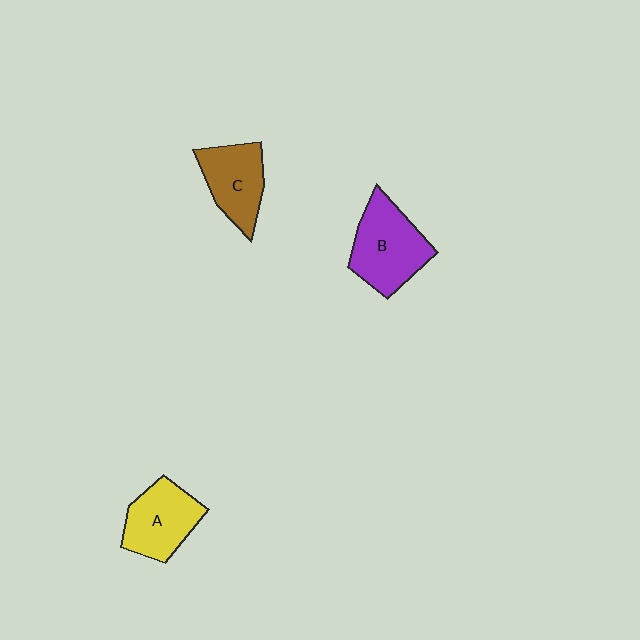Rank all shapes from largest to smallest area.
From largest to smallest: B (purple), A (yellow), C (brown).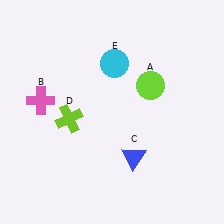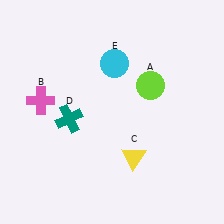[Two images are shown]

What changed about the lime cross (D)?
In Image 1, D is lime. In Image 2, it changed to teal.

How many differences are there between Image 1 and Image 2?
There are 2 differences between the two images.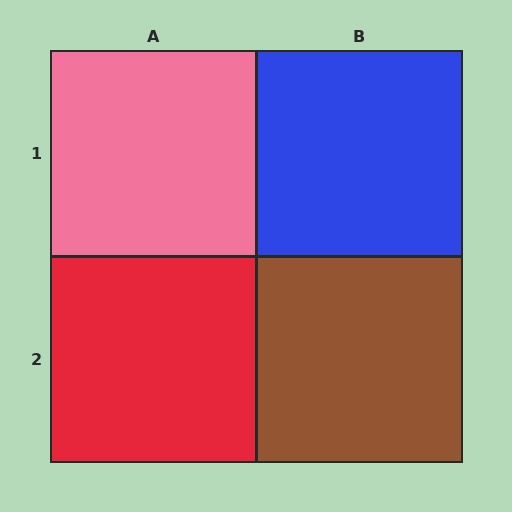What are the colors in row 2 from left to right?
Red, brown.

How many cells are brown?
1 cell is brown.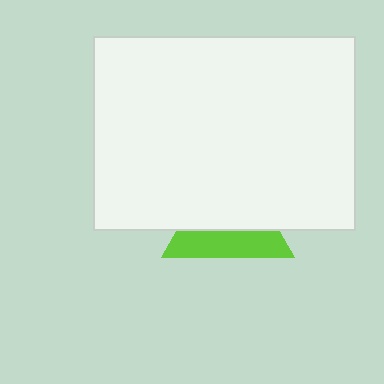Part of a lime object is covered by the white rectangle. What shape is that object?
It is a triangle.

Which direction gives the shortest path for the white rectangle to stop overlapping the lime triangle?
Moving up gives the shortest separation.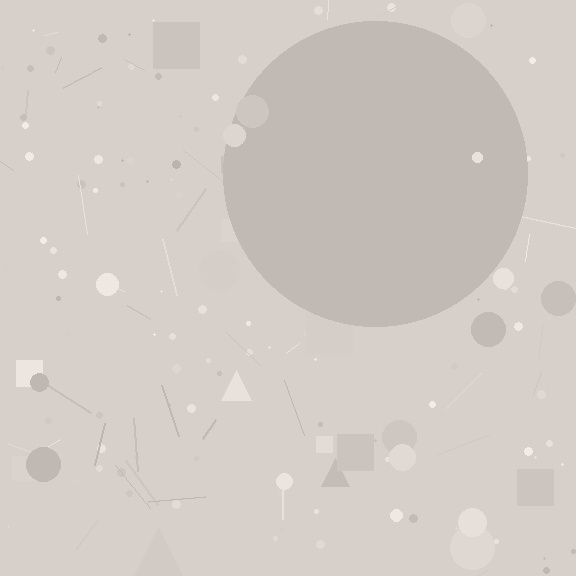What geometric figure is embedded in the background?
A circle is embedded in the background.